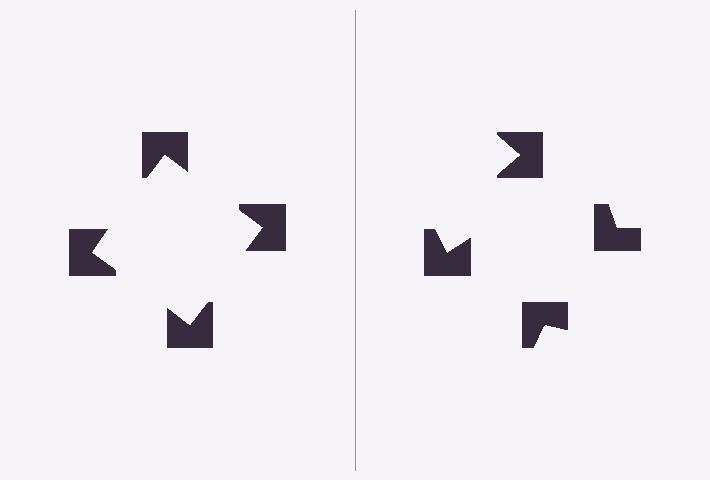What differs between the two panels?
The notched squares are positioned identically on both sides; only the wedge orientations differ. On the left they align to a square; on the right they are misaligned.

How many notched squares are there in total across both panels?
8 — 4 on each side.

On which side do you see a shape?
An illusory square appears on the left side. On the right side the wedge cuts are rotated, so no coherent shape forms.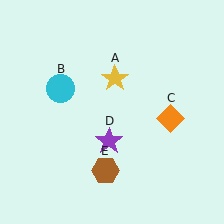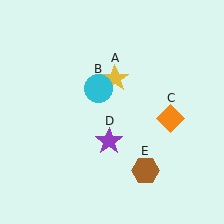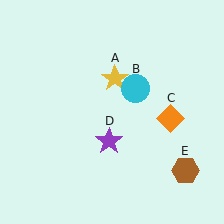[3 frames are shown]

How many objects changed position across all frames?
2 objects changed position: cyan circle (object B), brown hexagon (object E).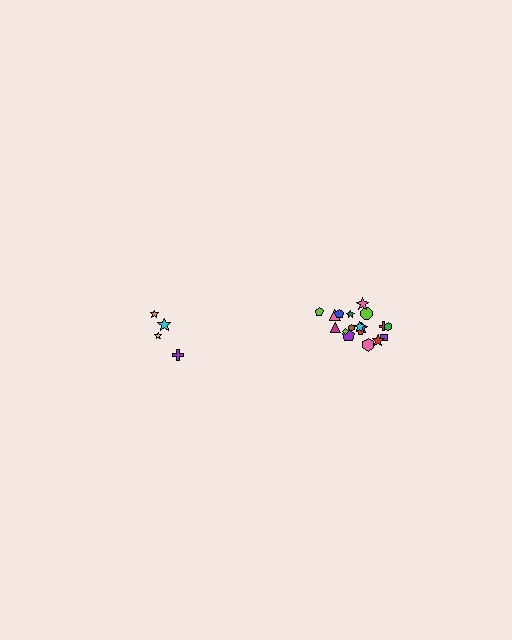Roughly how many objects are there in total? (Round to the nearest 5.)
Roughly 20 objects in total.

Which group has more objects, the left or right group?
The right group.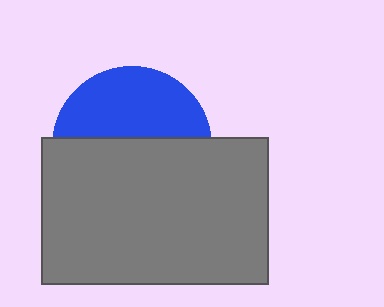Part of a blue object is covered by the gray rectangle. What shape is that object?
It is a circle.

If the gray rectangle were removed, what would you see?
You would see the complete blue circle.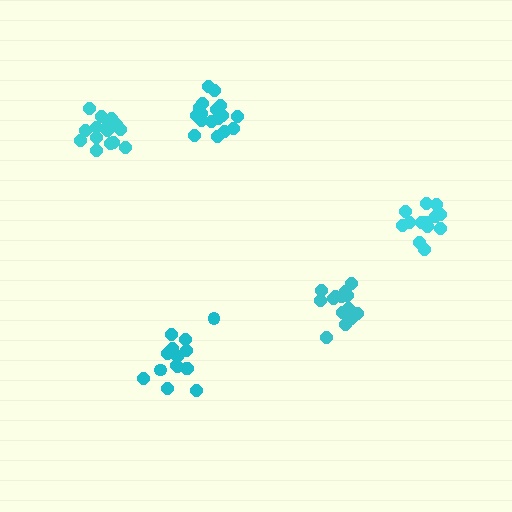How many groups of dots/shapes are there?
There are 5 groups.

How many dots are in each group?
Group 1: 17 dots, Group 2: 15 dots, Group 3: 15 dots, Group 4: 15 dots, Group 5: 14 dots (76 total).